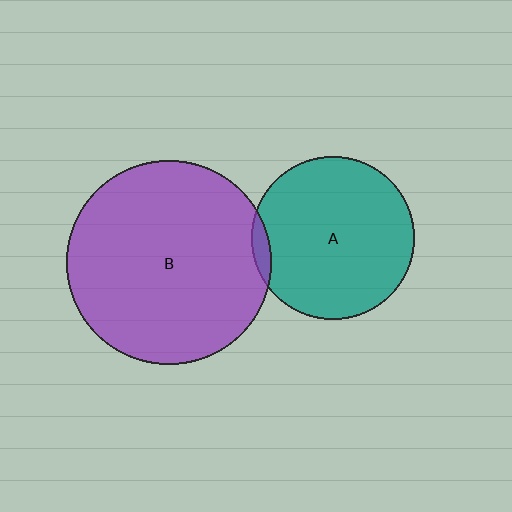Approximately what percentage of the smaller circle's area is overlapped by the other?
Approximately 5%.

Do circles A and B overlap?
Yes.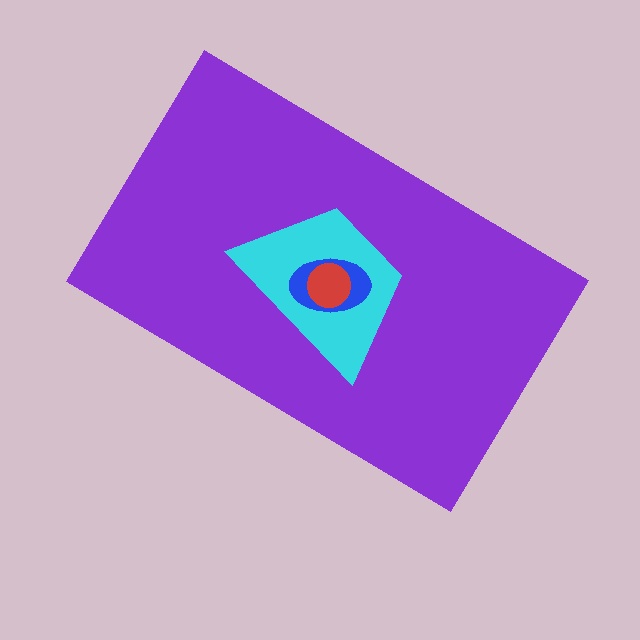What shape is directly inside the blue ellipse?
The red circle.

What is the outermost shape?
The purple rectangle.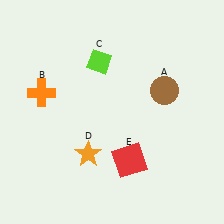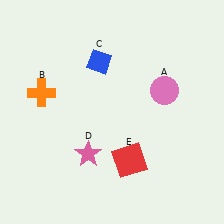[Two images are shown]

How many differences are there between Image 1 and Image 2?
There are 3 differences between the two images.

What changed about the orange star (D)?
In Image 1, D is orange. In Image 2, it changed to pink.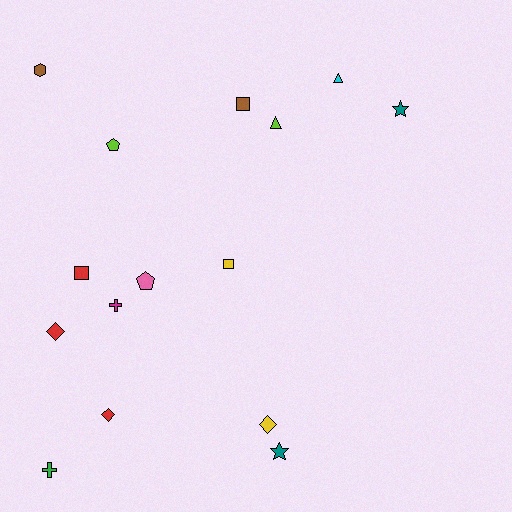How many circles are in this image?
There are no circles.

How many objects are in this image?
There are 15 objects.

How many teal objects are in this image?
There are 2 teal objects.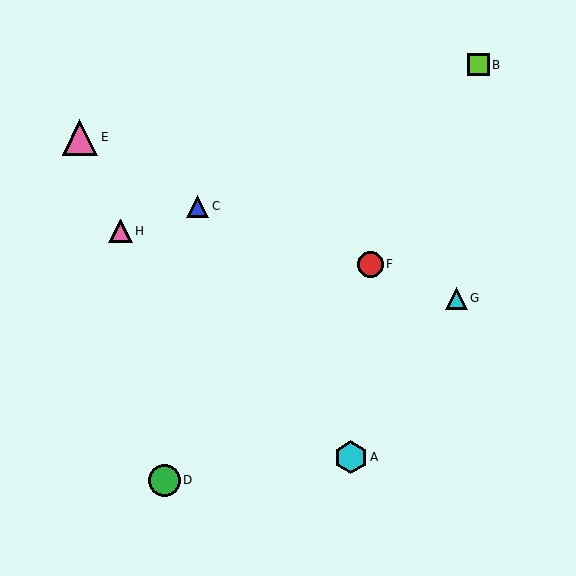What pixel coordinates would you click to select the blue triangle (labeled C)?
Click at (197, 206) to select the blue triangle C.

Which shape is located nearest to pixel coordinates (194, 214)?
The blue triangle (labeled C) at (197, 206) is nearest to that location.